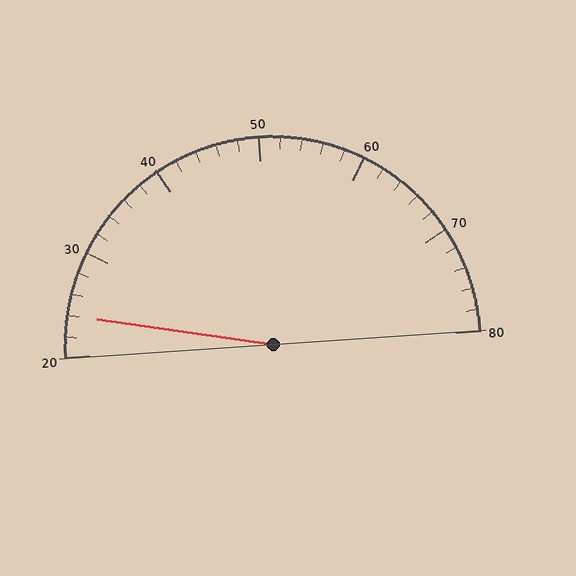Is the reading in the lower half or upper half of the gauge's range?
The reading is in the lower half of the range (20 to 80).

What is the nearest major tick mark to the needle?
The nearest major tick mark is 20.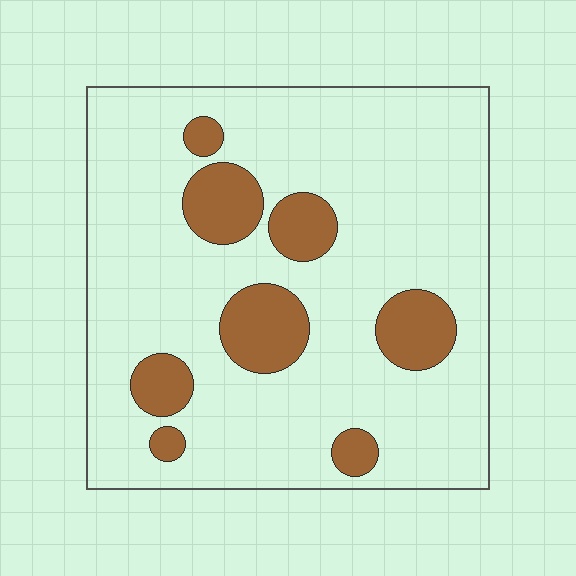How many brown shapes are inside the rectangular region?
8.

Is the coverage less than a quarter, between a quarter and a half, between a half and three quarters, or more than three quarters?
Less than a quarter.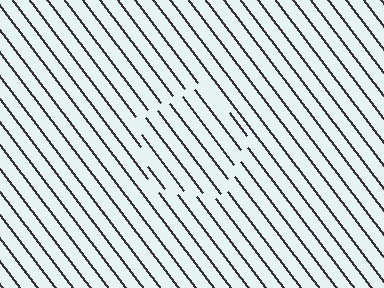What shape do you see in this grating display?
An illusory pentagon. The interior of the shape contains the same grating, shifted by half a period — the contour is defined by the phase discontinuity where line-ends from the inner and outer gratings abut.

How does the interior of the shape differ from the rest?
The interior of the shape contains the same grating, shifted by half a period — the contour is defined by the phase discontinuity where line-ends from the inner and outer gratings abut.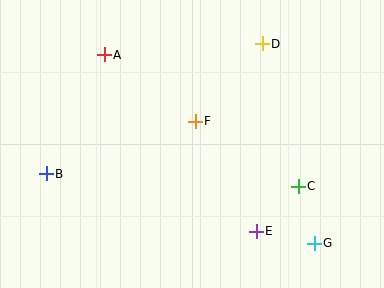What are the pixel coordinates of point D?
Point D is at (262, 44).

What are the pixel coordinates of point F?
Point F is at (195, 121).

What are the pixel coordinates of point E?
Point E is at (256, 231).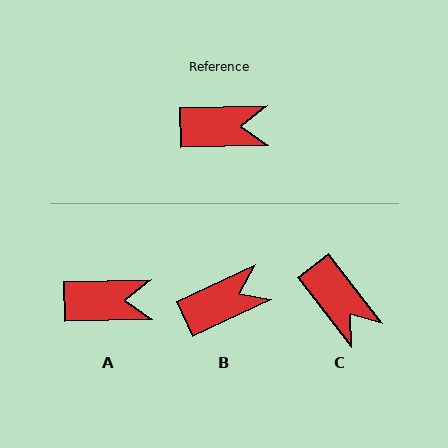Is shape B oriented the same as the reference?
No, it is off by about 24 degrees.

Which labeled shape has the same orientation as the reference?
A.